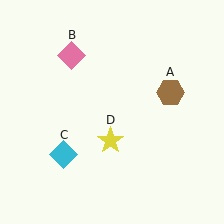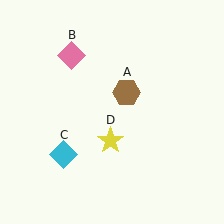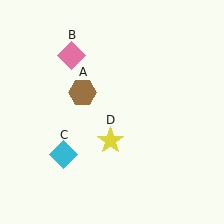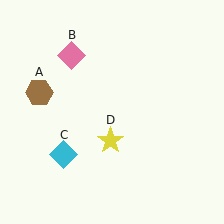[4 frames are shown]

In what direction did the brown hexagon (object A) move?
The brown hexagon (object A) moved left.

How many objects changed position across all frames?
1 object changed position: brown hexagon (object A).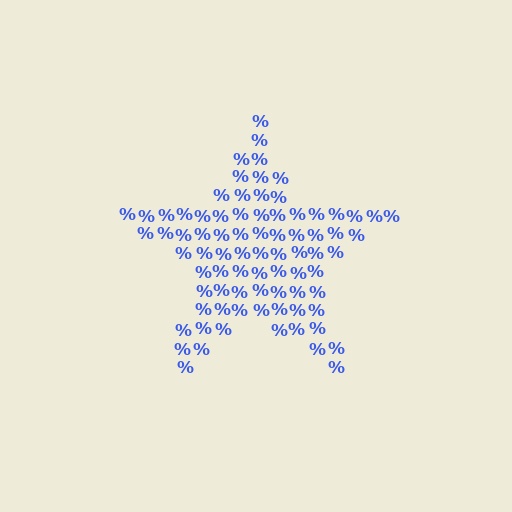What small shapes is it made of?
It is made of small percent signs.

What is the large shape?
The large shape is a star.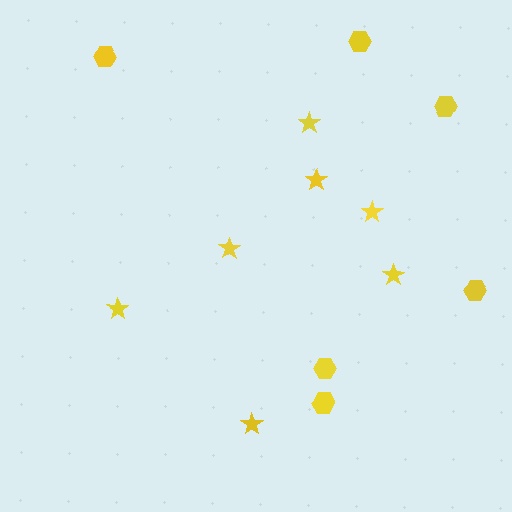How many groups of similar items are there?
There are 2 groups: one group of stars (7) and one group of hexagons (6).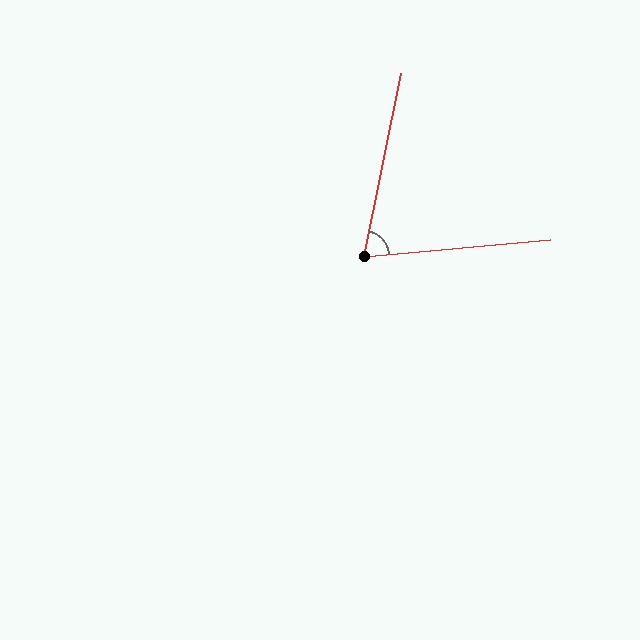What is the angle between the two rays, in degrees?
Approximately 73 degrees.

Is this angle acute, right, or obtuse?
It is acute.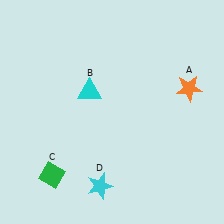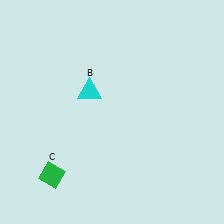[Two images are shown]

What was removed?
The cyan star (D), the orange star (A) were removed in Image 2.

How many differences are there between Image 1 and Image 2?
There are 2 differences between the two images.